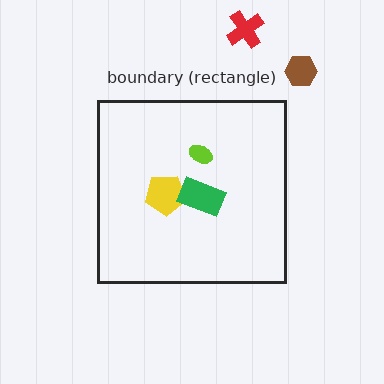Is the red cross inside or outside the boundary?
Outside.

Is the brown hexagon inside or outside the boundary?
Outside.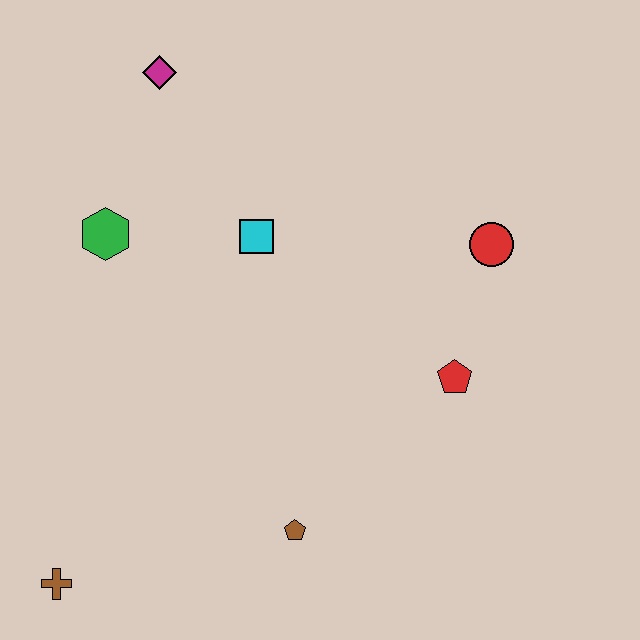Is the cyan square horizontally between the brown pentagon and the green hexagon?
Yes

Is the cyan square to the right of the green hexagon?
Yes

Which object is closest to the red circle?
The red pentagon is closest to the red circle.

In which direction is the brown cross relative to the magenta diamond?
The brown cross is below the magenta diamond.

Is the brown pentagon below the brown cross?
No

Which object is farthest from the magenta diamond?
The brown cross is farthest from the magenta diamond.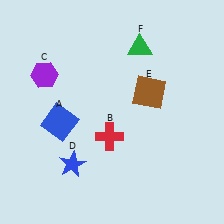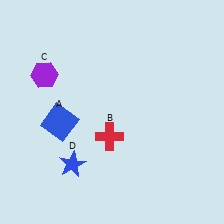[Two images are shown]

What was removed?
The green triangle (F), the brown square (E) were removed in Image 2.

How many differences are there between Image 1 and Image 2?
There are 2 differences between the two images.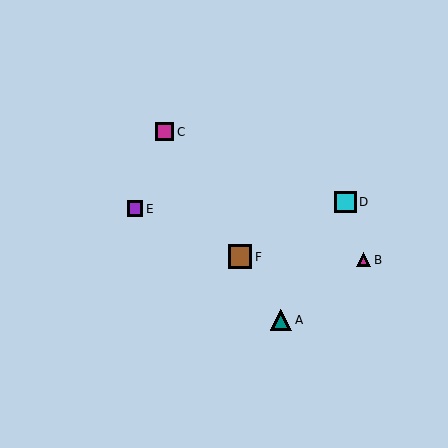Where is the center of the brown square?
The center of the brown square is at (240, 257).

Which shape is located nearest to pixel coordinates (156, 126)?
The magenta square (labeled C) at (165, 132) is nearest to that location.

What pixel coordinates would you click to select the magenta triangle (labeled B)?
Click at (364, 260) to select the magenta triangle B.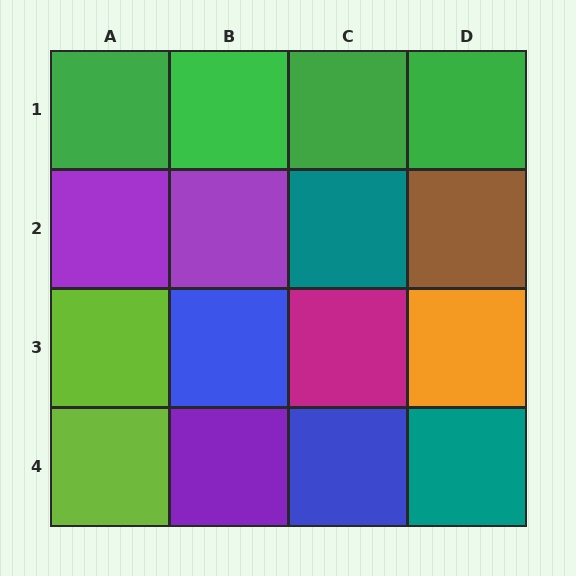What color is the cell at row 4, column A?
Lime.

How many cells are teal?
2 cells are teal.